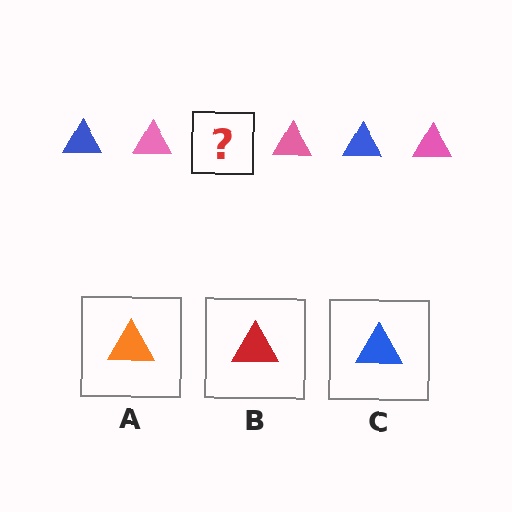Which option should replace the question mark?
Option C.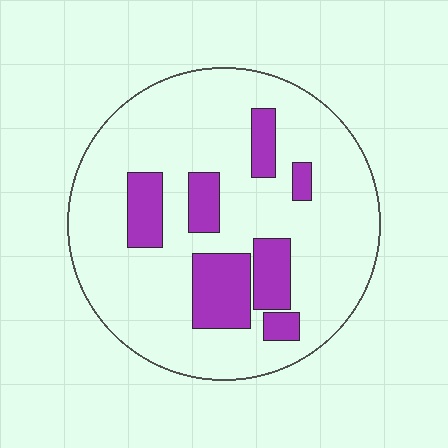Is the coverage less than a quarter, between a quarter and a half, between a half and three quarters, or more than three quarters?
Less than a quarter.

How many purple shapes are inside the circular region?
7.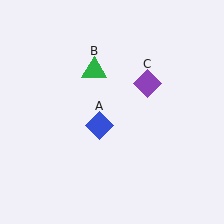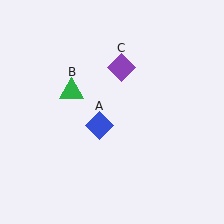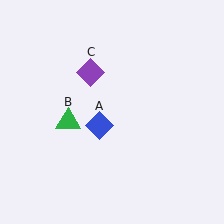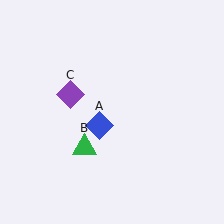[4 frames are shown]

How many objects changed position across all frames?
2 objects changed position: green triangle (object B), purple diamond (object C).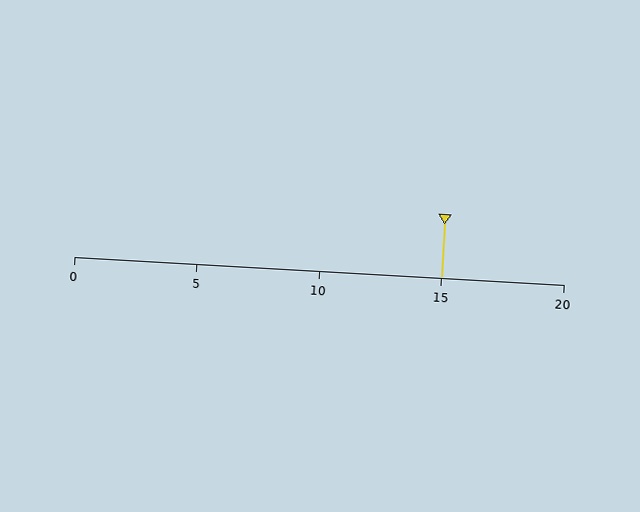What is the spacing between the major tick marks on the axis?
The major ticks are spaced 5 apart.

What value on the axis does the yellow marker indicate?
The marker indicates approximately 15.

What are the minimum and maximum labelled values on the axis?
The axis runs from 0 to 20.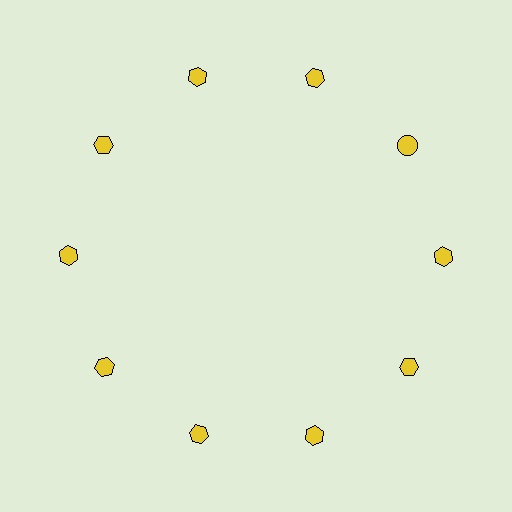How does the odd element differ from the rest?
It has a different shape: circle instead of hexagon.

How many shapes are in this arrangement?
There are 10 shapes arranged in a ring pattern.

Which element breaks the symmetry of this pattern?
The yellow circle at roughly the 2 o'clock position breaks the symmetry. All other shapes are yellow hexagons.